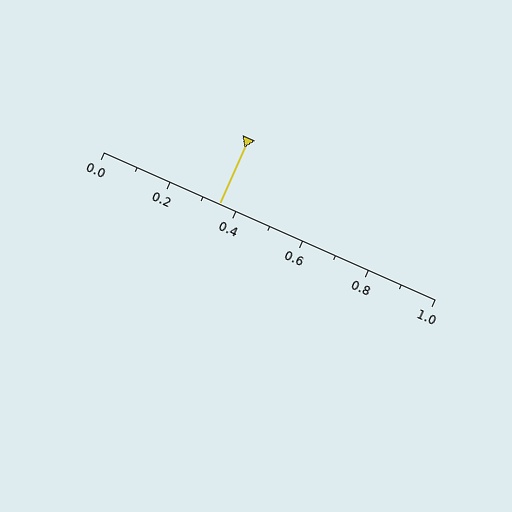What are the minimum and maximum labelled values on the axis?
The axis runs from 0.0 to 1.0.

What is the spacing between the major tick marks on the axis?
The major ticks are spaced 0.2 apart.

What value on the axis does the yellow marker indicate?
The marker indicates approximately 0.35.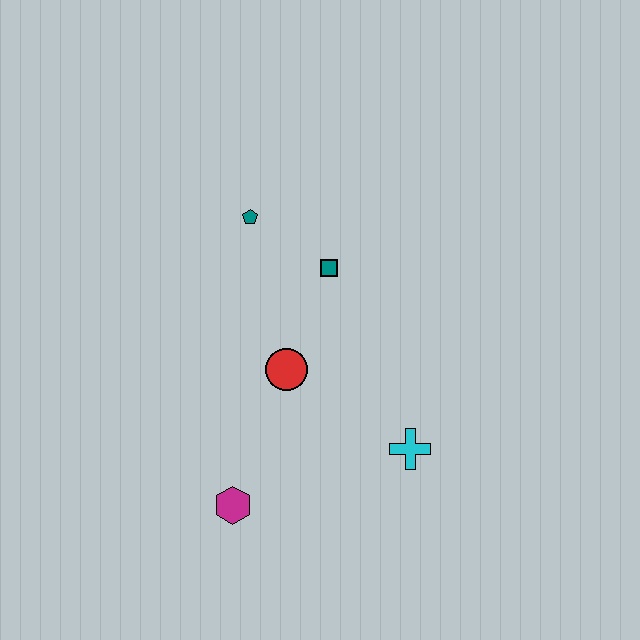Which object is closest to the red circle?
The teal square is closest to the red circle.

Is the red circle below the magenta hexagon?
No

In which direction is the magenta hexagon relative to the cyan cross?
The magenta hexagon is to the left of the cyan cross.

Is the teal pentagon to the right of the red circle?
No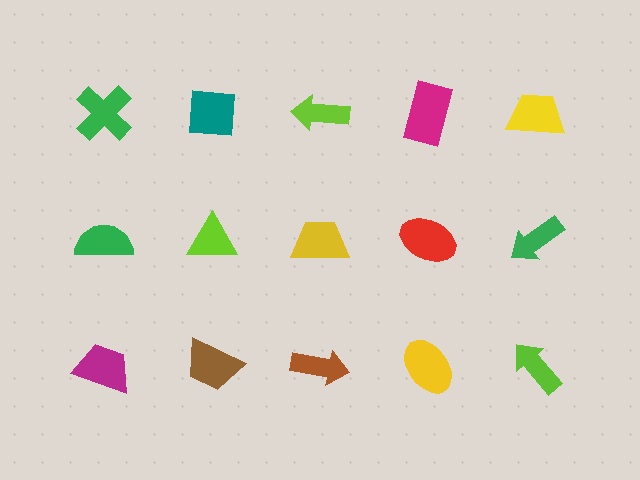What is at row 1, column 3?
A lime arrow.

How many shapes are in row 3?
5 shapes.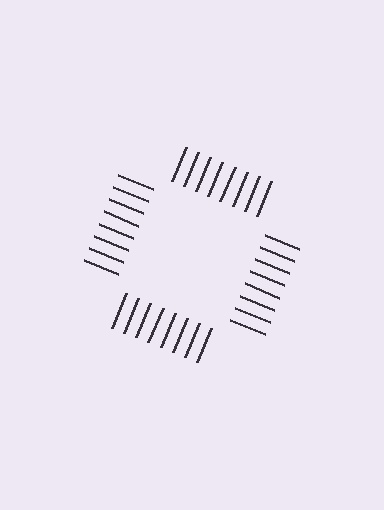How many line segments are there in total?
32 — 8 along each of the 4 edges.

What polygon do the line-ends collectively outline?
An illusory square — the line segments terminate on its edges but no continuous stroke is drawn.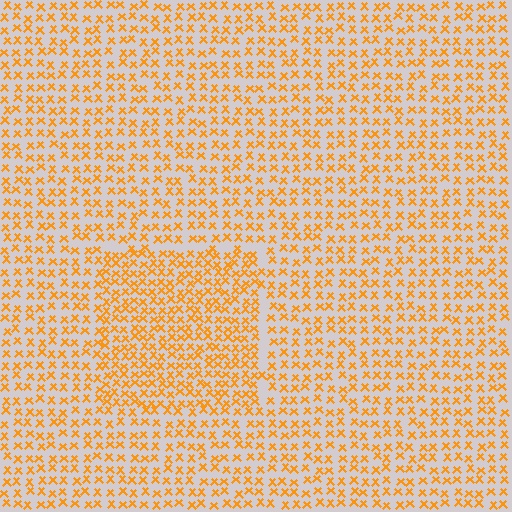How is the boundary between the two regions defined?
The boundary is defined by a change in element density (approximately 1.6x ratio). All elements are the same color, size, and shape.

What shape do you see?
I see a rectangle.